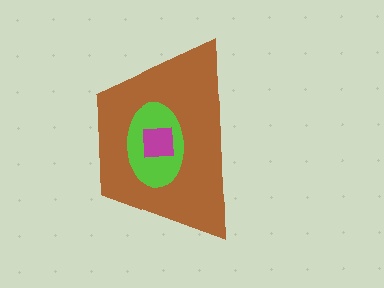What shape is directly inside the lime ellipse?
The magenta square.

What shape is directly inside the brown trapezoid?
The lime ellipse.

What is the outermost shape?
The brown trapezoid.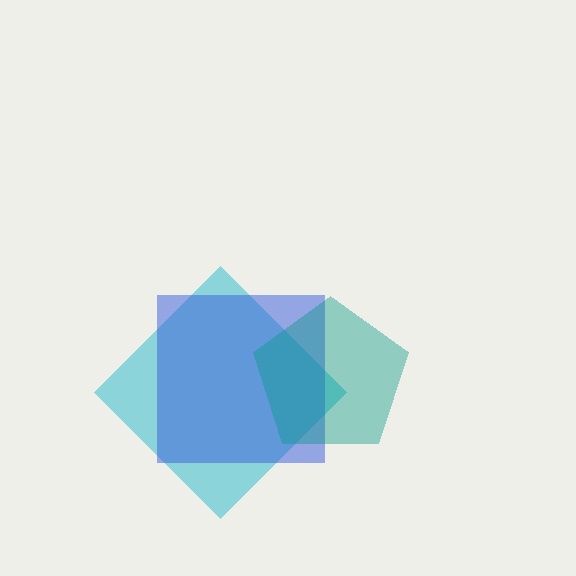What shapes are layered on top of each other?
The layered shapes are: a cyan diamond, a blue square, a teal pentagon.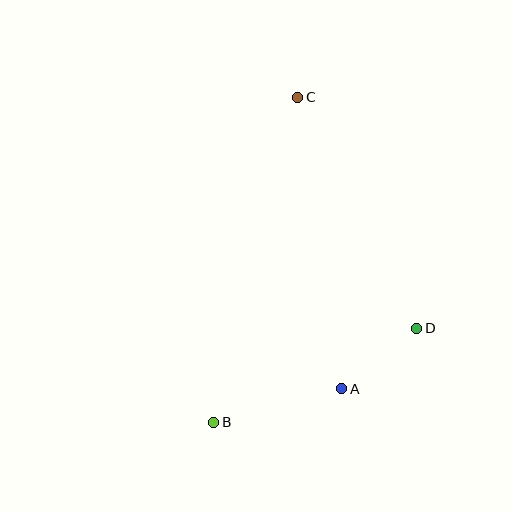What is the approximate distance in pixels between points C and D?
The distance between C and D is approximately 260 pixels.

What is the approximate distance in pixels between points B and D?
The distance between B and D is approximately 224 pixels.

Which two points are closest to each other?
Points A and D are closest to each other.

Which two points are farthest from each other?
Points B and C are farthest from each other.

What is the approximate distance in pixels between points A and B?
The distance between A and B is approximately 133 pixels.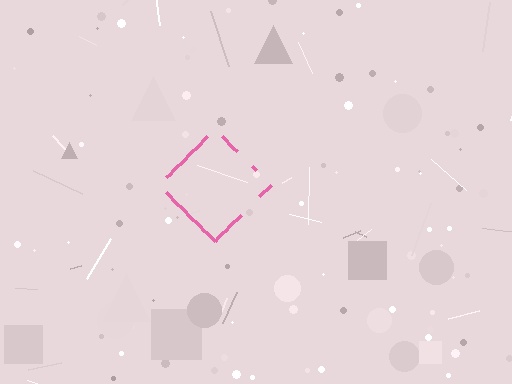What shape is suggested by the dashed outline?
The dashed outline suggests a diamond.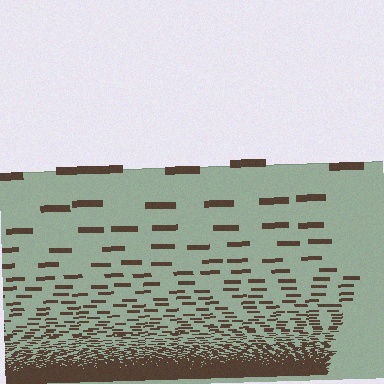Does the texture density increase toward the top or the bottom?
Density increases toward the bottom.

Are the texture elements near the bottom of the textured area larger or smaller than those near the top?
Smaller. The gradient is inverted — elements near the bottom are smaller and denser.